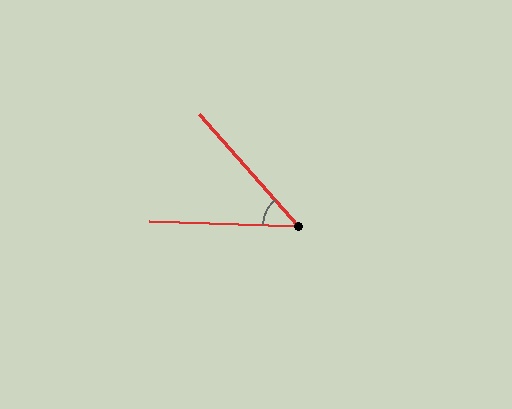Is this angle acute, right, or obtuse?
It is acute.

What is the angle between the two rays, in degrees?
Approximately 47 degrees.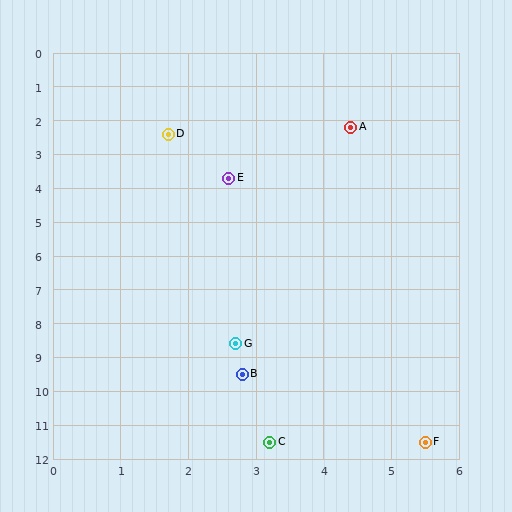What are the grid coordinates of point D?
Point D is at approximately (1.7, 2.4).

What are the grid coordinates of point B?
Point B is at approximately (2.8, 9.5).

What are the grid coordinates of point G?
Point G is at approximately (2.7, 8.6).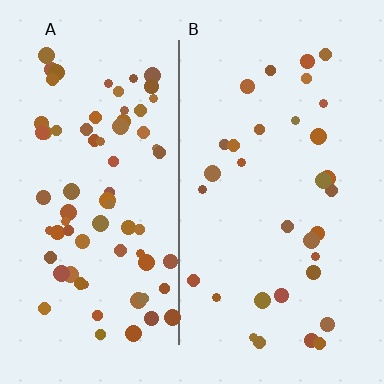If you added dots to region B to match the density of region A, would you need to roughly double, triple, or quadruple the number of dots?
Approximately double.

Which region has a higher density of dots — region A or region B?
A (the left).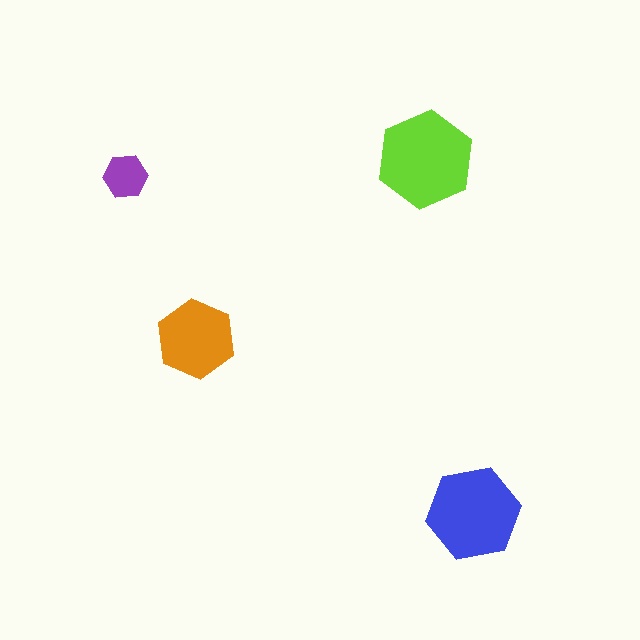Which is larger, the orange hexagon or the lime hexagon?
The lime one.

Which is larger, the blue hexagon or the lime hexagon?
The lime one.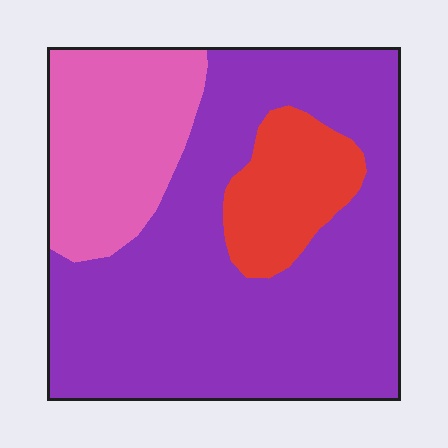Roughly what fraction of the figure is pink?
Pink takes up about one fifth (1/5) of the figure.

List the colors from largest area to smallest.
From largest to smallest: purple, pink, red.